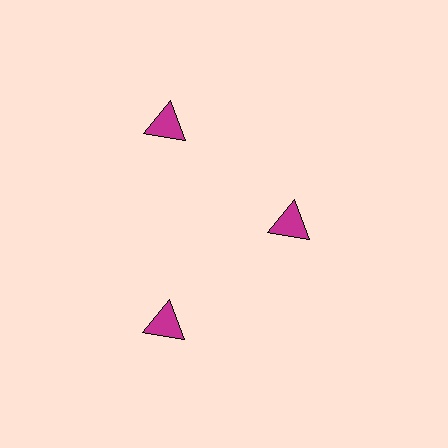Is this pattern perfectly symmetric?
No. The 3 magenta triangles are arranged in a ring, but one element near the 3 o'clock position is pulled inward toward the center, breaking the 3-fold rotational symmetry.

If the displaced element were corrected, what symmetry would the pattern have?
It would have 3-fold rotational symmetry — the pattern would map onto itself every 120 degrees.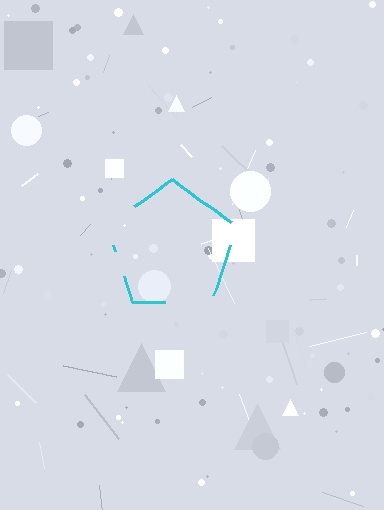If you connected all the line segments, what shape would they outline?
They would outline a pentagon.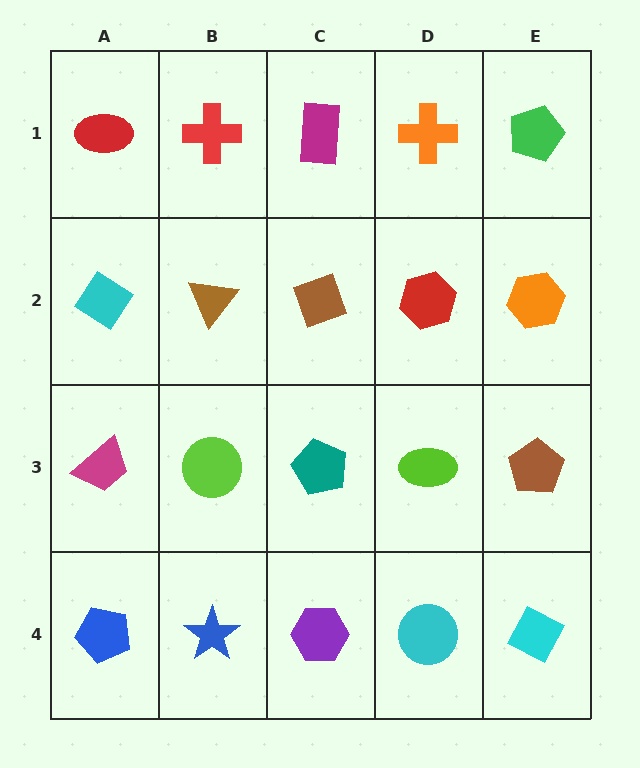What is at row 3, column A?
A magenta trapezoid.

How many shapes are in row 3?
5 shapes.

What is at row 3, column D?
A lime ellipse.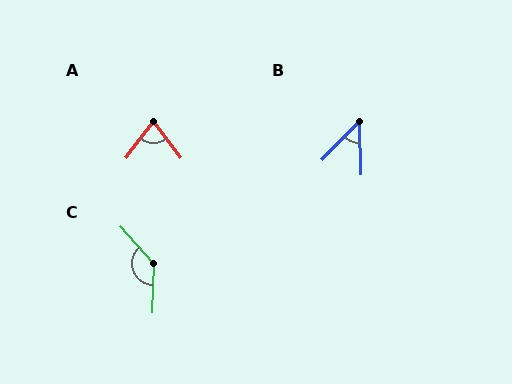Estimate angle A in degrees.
Approximately 74 degrees.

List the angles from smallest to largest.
B (46°), A (74°), C (136°).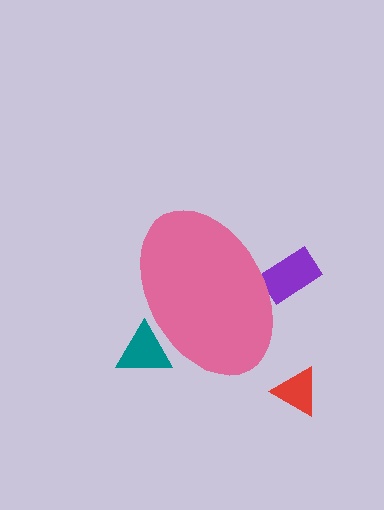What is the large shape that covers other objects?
A pink ellipse.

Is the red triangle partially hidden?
No, the red triangle is fully visible.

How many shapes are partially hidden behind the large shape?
2 shapes are partially hidden.